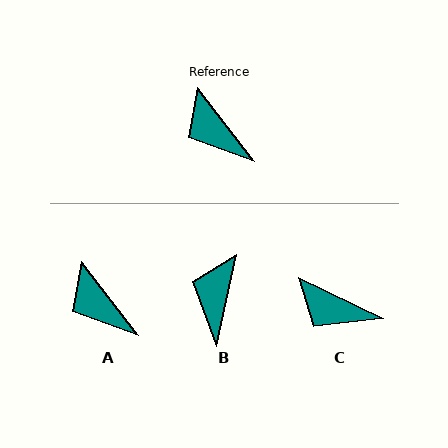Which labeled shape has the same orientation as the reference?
A.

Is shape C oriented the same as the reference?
No, it is off by about 26 degrees.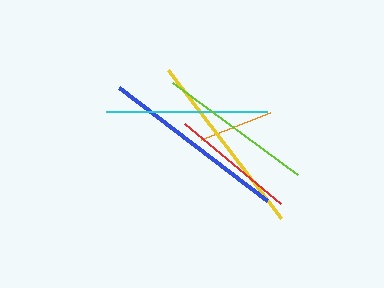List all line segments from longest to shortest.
From longest to shortest: yellow, blue, cyan, lime, red, orange.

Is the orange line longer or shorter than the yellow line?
The yellow line is longer than the orange line.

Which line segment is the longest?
The yellow line is the longest at approximately 187 pixels.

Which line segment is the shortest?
The orange line is the shortest at approximately 74 pixels.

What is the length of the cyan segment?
The cyan segment is approximately 160 pixels long.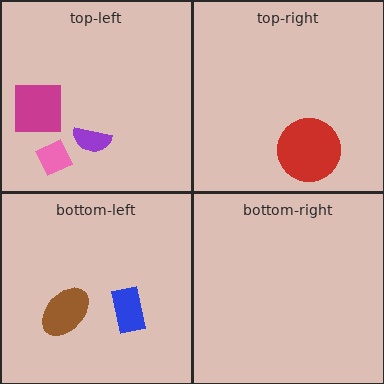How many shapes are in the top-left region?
3.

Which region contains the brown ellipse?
The bottom-left region.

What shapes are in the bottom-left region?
The blue rectangle, the brown ellipse.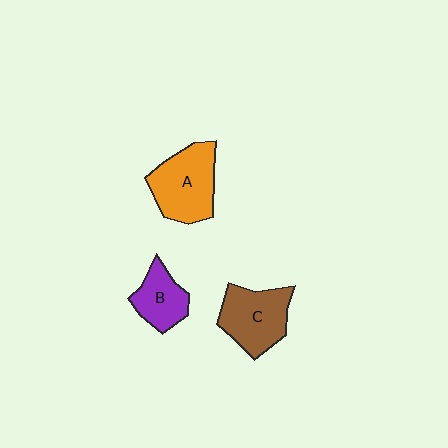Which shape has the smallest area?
Shape B (purple).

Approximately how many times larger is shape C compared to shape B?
Approximately 1.5 times.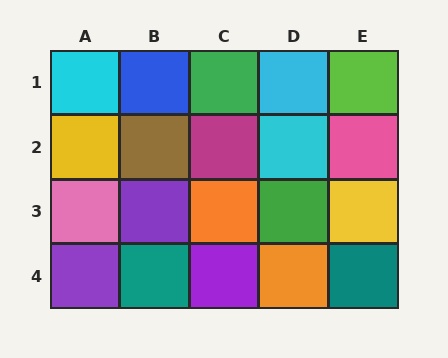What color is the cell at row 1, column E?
Lime.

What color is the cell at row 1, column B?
Blue.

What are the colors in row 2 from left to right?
Yellow, brown, magenta, cyan, pink.